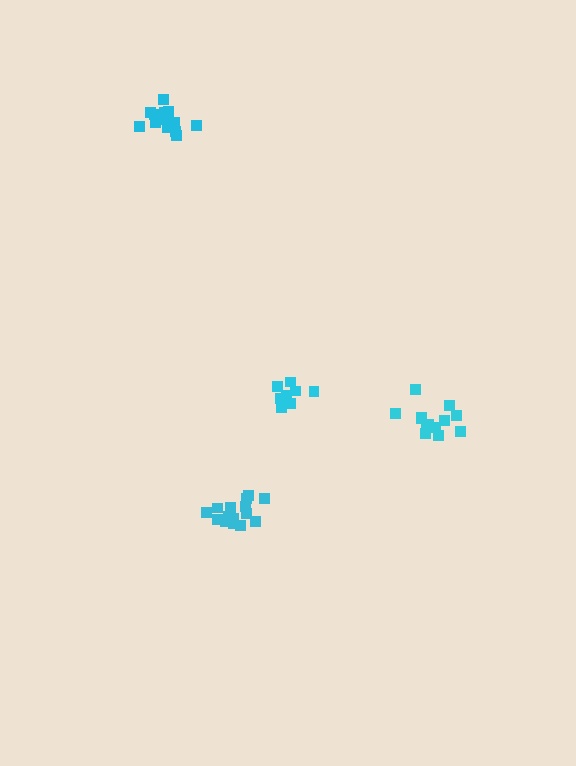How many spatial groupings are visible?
There are 4 spatial groupings.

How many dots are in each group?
Group 1: 10 dots, Group 2: 13 dots, Group 3: 15 dots, Group 4: 14 dots (52 total).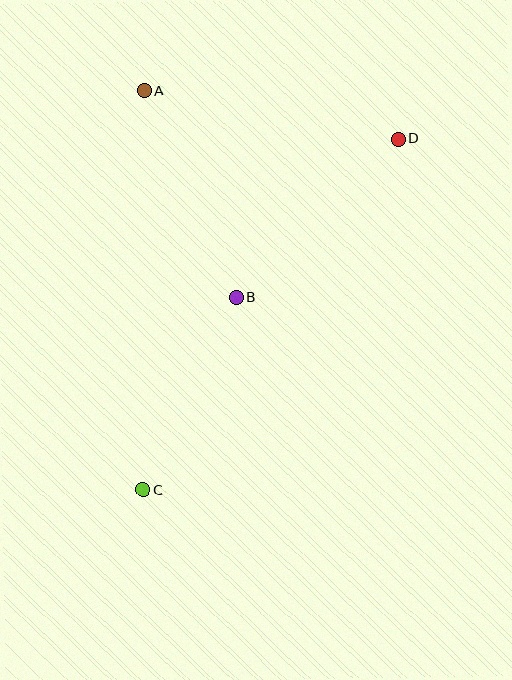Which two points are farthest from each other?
Points C and D are farthest from each other.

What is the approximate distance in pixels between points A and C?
The distance between A and C is approximately 399 pixels.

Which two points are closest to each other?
Points B and C are closest to each other.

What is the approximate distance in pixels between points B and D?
The distance between B and D is approximately 226 pixels.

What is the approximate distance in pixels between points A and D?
The distance between A and D is approximately 259 pixels.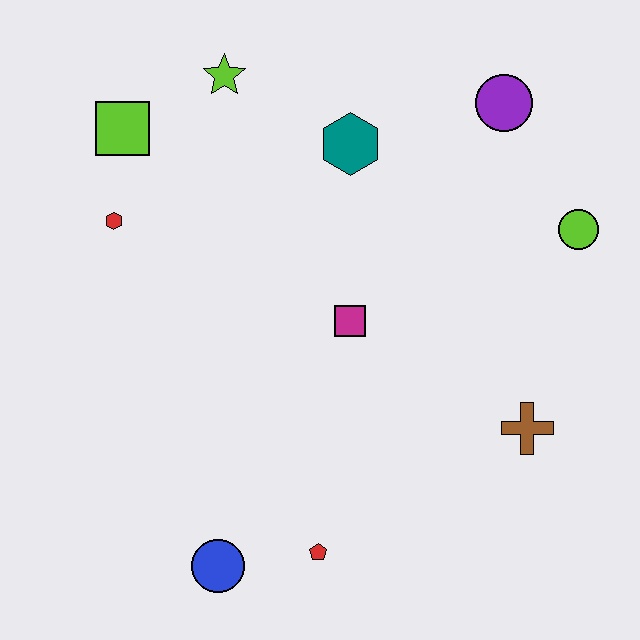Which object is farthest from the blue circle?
The purple circle is farthest from the blue circle.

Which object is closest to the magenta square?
The teal hexagon is closest to the magenta square.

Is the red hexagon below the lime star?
Yes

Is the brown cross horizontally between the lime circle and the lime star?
Yes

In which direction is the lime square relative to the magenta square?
The lime square is to the left of the magenta square.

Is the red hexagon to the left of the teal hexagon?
Yes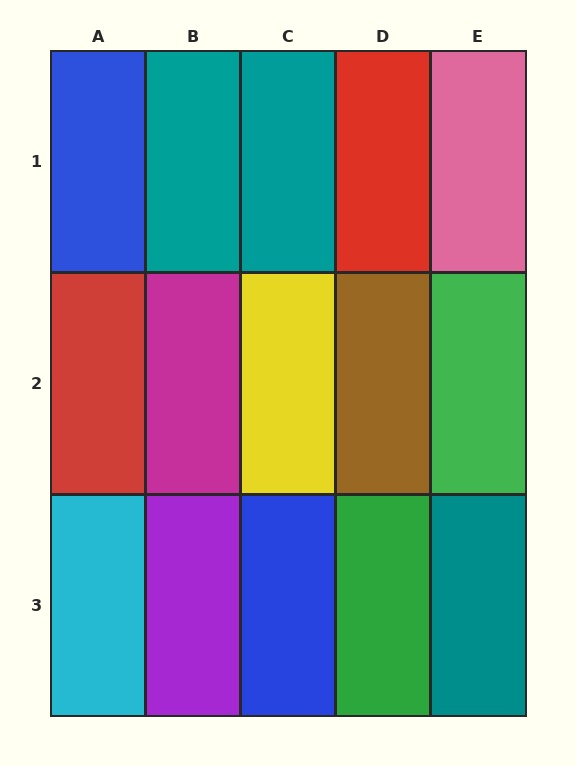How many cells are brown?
1 cell is brown.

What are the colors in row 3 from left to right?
Cyan, purple, blue, green, teal.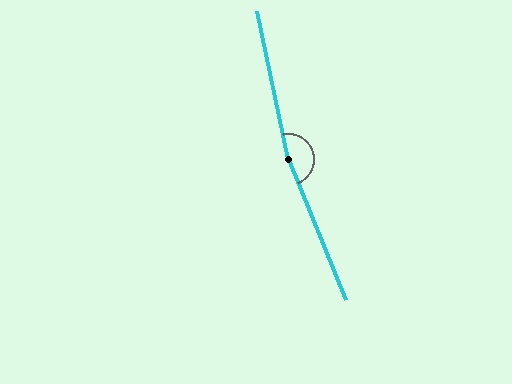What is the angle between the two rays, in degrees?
Approximately 170 degrees.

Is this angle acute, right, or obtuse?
It is obtuse.